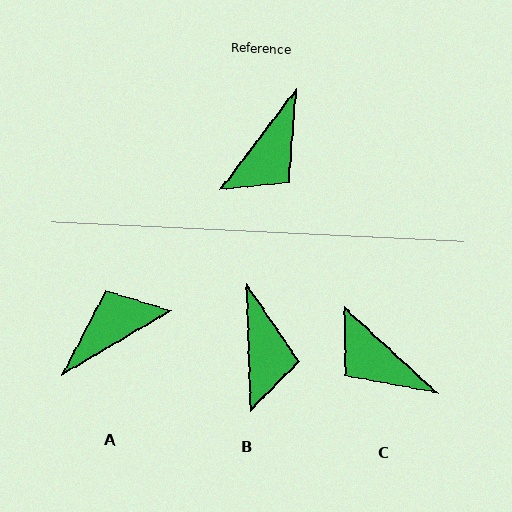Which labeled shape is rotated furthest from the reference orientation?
A, about 157 degrees away.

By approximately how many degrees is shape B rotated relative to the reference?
Approximately 39 degrees counter-clockwise.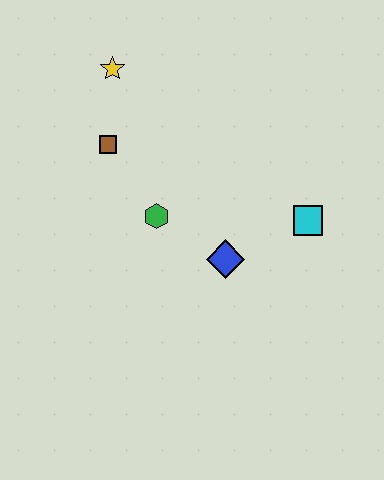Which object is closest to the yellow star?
The brown square is closest to the yellow star.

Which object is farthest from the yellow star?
The cyan square is farthest from the yellow star.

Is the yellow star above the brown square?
Yes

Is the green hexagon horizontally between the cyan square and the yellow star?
Yes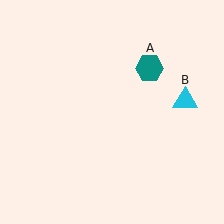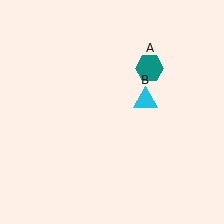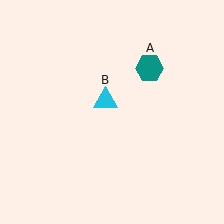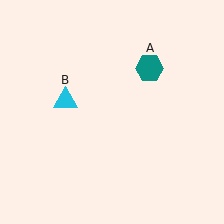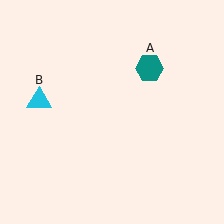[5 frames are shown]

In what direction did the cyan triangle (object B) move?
The cyan triangle (object B) moved left.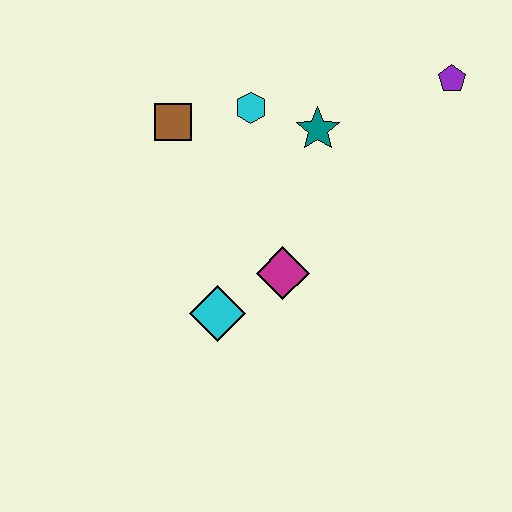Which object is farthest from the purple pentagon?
The cyan diamond is farthest from the purple pentagon.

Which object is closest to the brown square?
The cyan hexagon is closest to the brown square.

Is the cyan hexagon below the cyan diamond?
No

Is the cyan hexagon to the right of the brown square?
Yes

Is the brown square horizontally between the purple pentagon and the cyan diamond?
No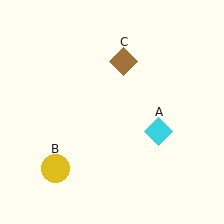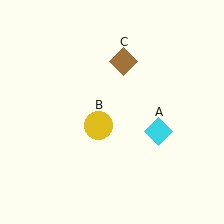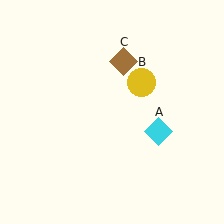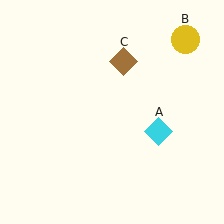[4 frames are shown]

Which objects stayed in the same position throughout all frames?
Cyan diamond (object A) and brown diamond (object C) remained stationary.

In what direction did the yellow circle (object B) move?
The yellow circle (object B) moved up and to the right.